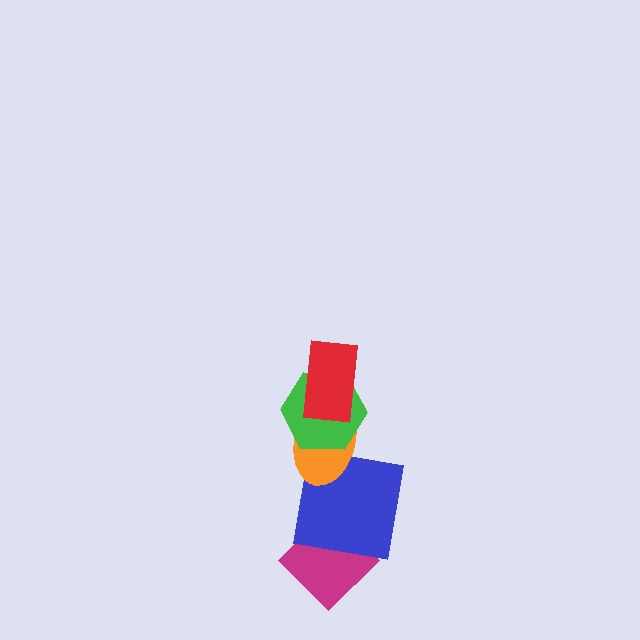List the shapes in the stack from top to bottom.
From top to bottom: the red rectangle, the green hexagon, the orange ellipse, the blue square, the magenta diamond.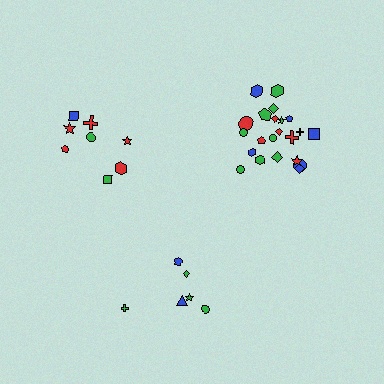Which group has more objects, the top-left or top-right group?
The top-right group.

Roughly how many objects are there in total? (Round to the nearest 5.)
Roughly 35 objects in total.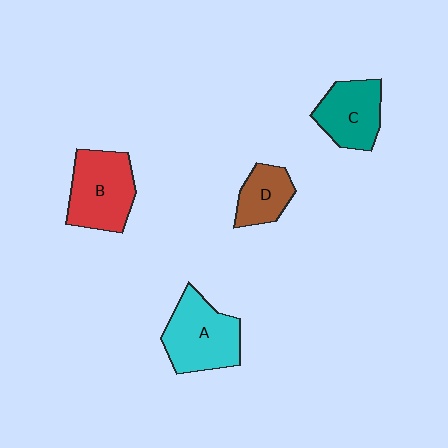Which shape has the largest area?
Shape A (cyan).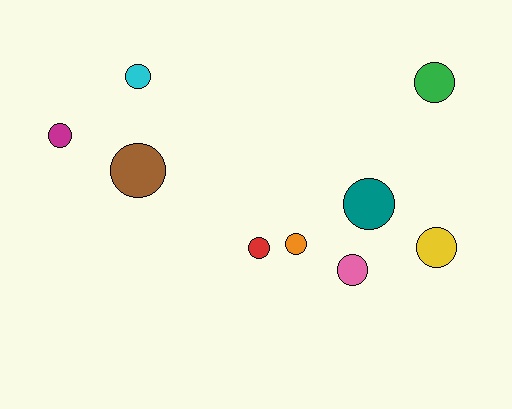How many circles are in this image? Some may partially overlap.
There are 9 circles.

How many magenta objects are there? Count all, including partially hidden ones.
There is 1 magenta object.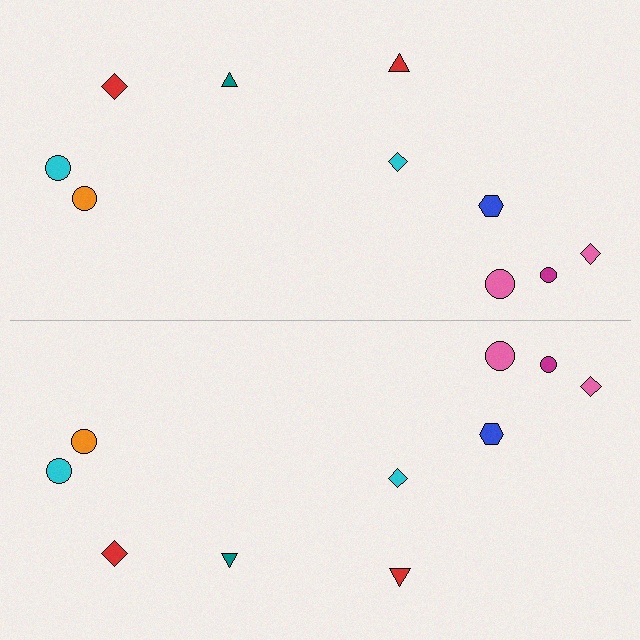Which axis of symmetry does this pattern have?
The pattern has a horizontal axis of symmetry running through the center of the image.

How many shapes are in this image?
There are 20 shapes in this image.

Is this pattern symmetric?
Yes, this pattern has bilateral (reflection) symmetry.